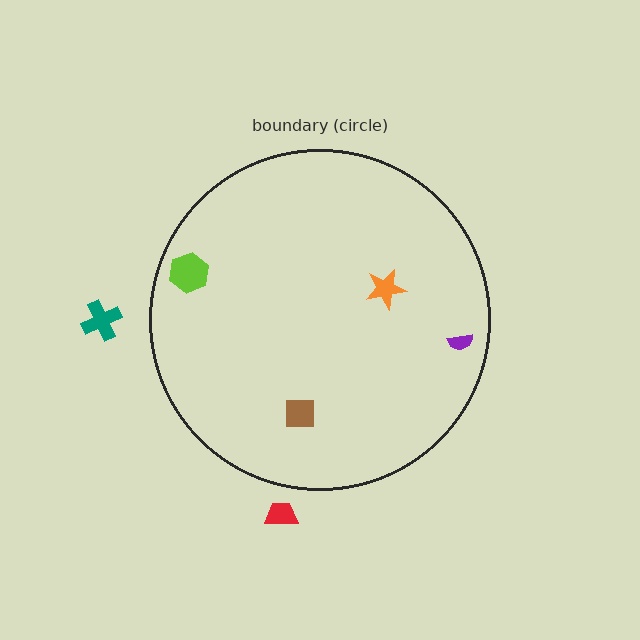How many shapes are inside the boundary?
4 inside, 2 outside.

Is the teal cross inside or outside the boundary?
Outside.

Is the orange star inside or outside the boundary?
Inside.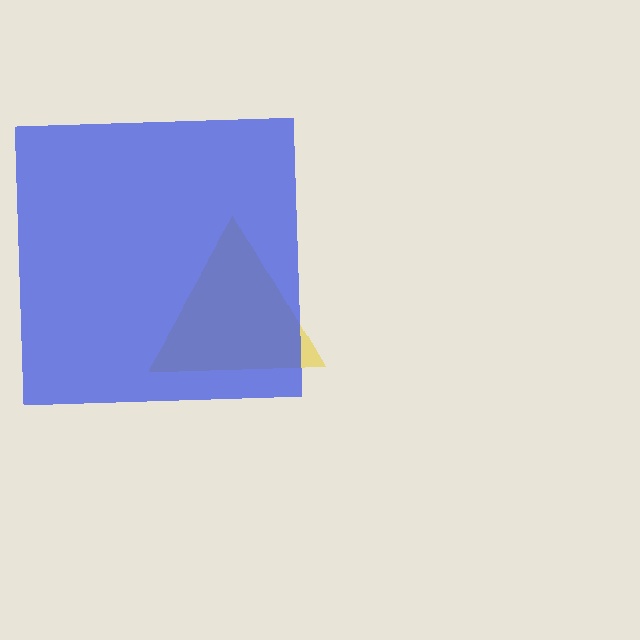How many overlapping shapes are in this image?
There are 2 overlapping shapes in the image.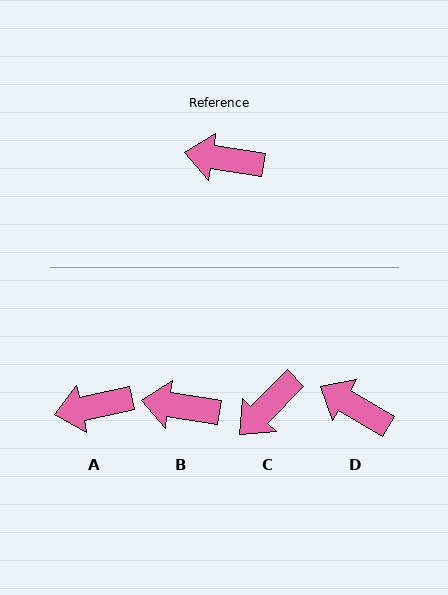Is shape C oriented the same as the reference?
No, it is off by about 54 degrees.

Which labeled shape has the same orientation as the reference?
B.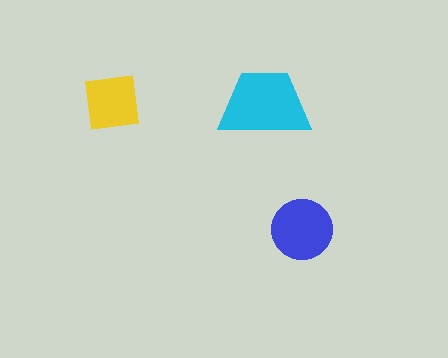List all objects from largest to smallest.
The cyan trapezoid, the blue circle, the yellow square.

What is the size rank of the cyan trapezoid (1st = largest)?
1st.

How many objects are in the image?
There are 3 objects in the image.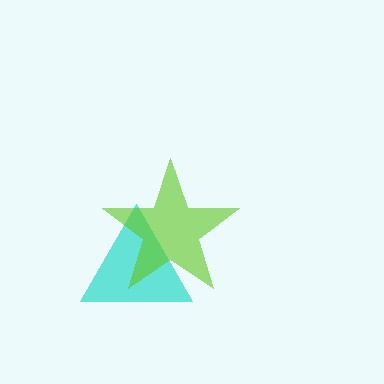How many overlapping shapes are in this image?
There are 2 overlapping shapes in the image.